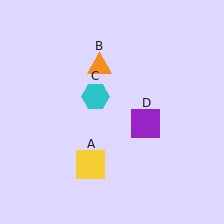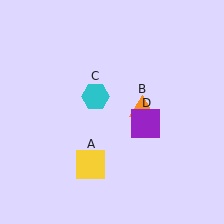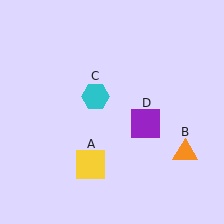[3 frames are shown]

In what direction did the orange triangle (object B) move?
The orange triangle (object B) moved down and to the right.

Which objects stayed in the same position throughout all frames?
Yellow square (object A) and cyan hexagon (object C) and purple square (object D) remained stationary.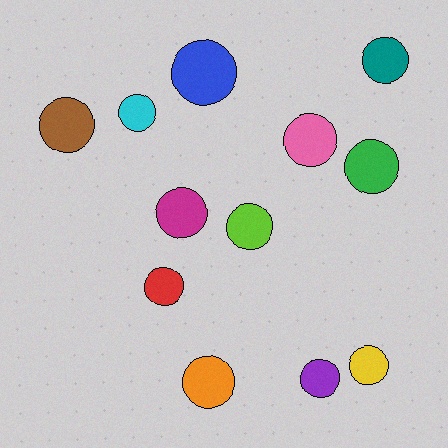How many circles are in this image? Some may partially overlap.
There are 12 circles.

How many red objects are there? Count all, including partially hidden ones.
There is 1 red object.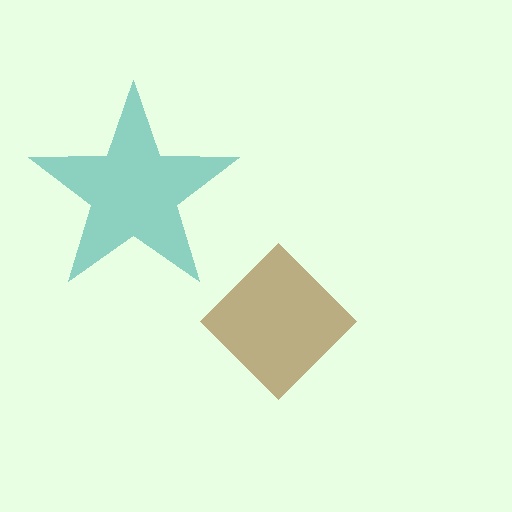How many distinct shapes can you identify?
There are 2 distinct shapes: a brown diamond, a teal star.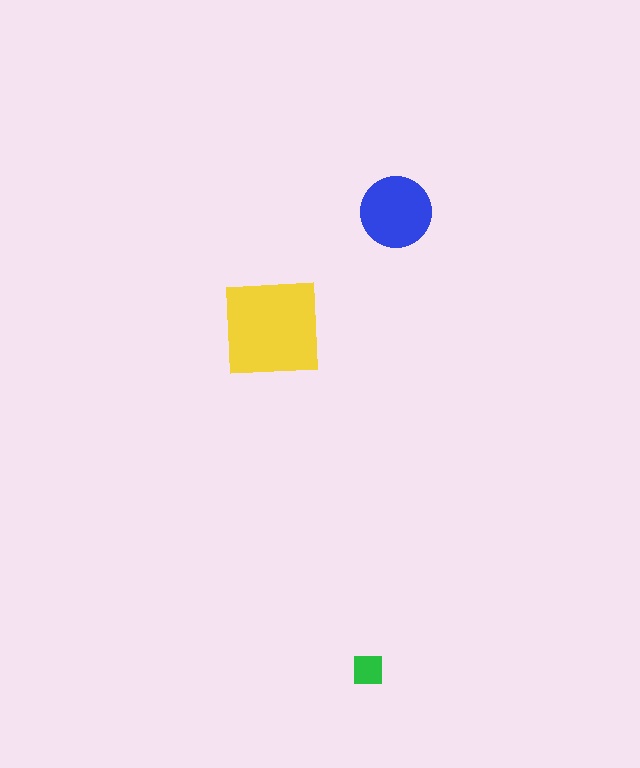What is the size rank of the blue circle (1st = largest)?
2nd.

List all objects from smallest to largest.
The green square, the blue circle, the yellow square.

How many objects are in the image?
There are 3 objects in the image.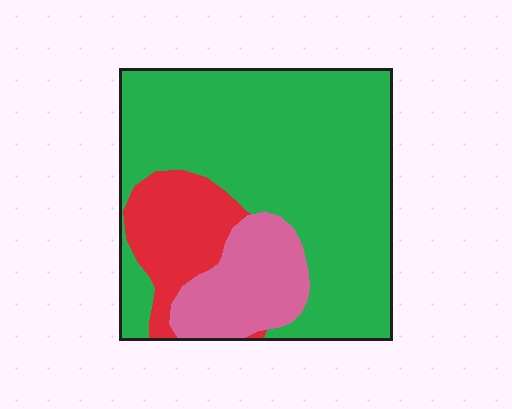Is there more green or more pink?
Green.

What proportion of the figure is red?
Red takes up about one sixth (1/6) of the figure.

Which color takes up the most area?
Green, at roughly 70%.